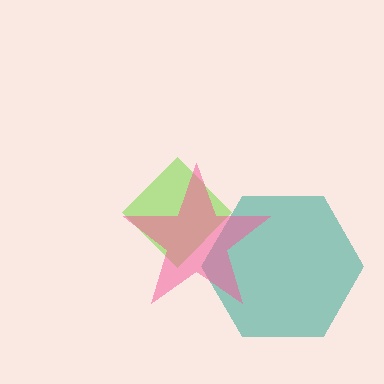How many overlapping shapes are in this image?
There are 3 overlapping shapes in the image.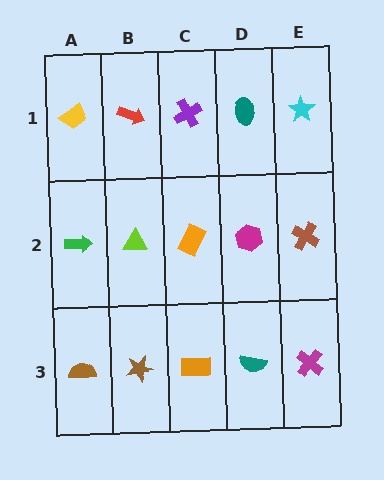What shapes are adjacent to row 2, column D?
A teal ellipse (row 1, column D), a teal semicircle (row 3, column D), an orange rectangle (row 2, column C), a brown cross (row 2, column E).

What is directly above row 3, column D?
A magenta hexagon.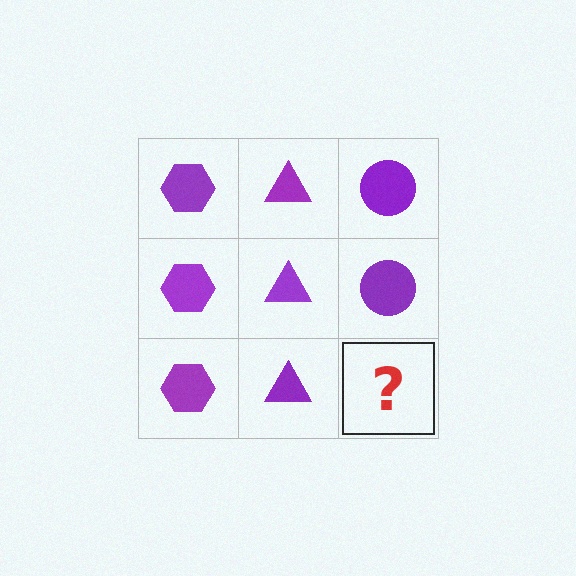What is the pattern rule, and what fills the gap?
The rule is that each column has a consistent shape. The gap should be filled with a purple circle.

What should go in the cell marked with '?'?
The missing cell should contain a purple circle.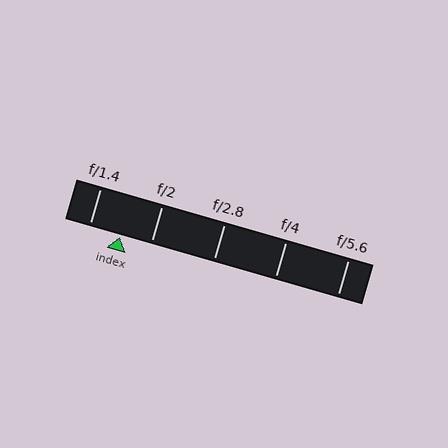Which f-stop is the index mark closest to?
The index mark is closest to f/2.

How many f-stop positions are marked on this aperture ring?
There are 5 f-stop positions marked.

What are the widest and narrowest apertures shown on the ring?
The widest aperture shown is f/1.4 and the narrowest is f/5.6.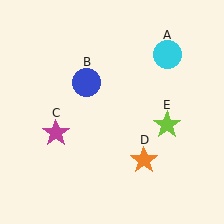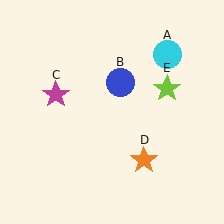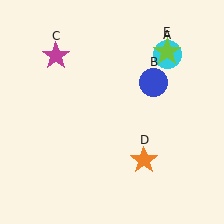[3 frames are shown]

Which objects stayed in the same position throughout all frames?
Cyan circle (object A) and orange star (object D) remained stationary.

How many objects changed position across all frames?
3 objects changed position: blue circle (object B), magenta star (object C), lime star (object E).